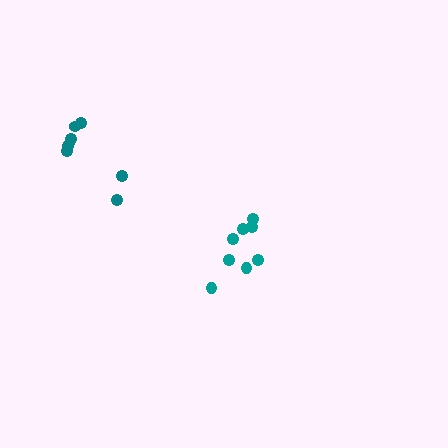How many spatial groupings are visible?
There are 2 spatial groupings.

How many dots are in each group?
Group 1: 8 dots, Group 2: 8 dots (16 total).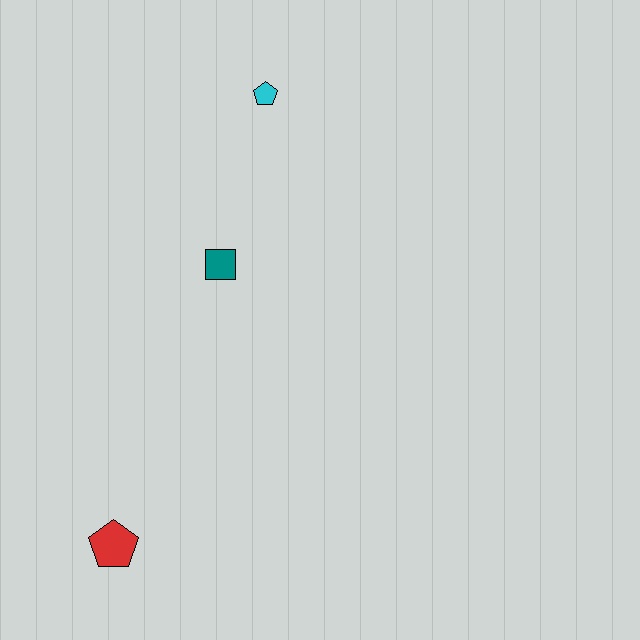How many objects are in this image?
There are 3 objects.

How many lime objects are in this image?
There are no lime objects.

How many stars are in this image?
There are no stars.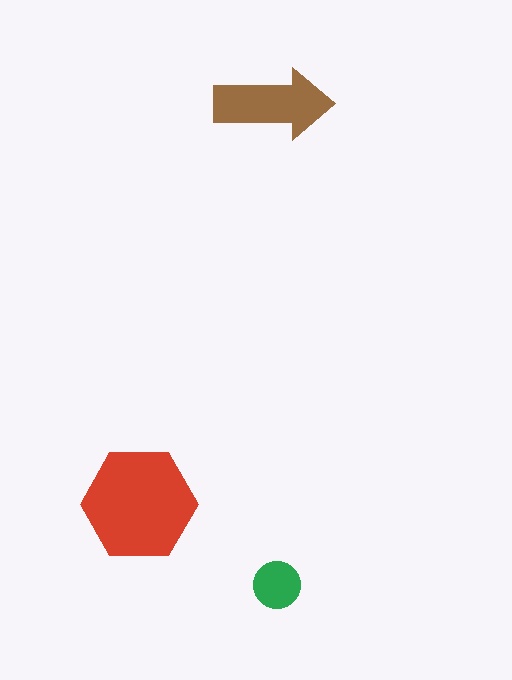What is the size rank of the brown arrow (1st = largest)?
2nd.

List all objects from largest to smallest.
The red hexagon, the brown arrow, the green circle.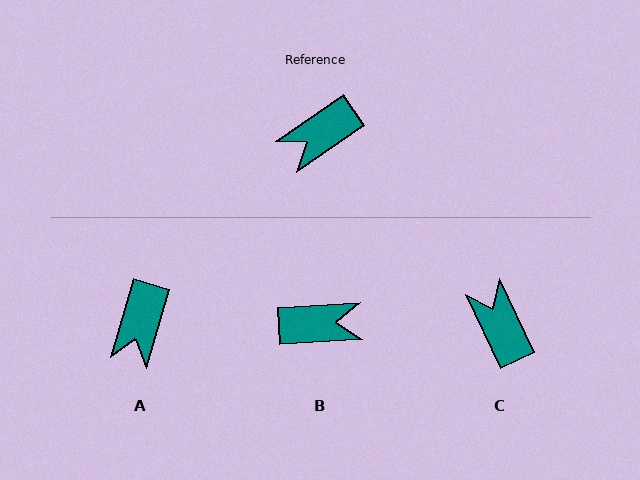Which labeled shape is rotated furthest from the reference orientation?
B, about 149 degrees away.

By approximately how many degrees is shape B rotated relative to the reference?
Approximately 149 degrees counter-clockwise.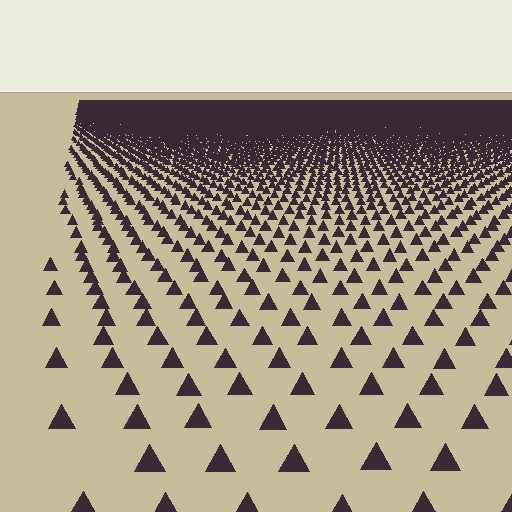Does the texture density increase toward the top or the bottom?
Density increases toward the top.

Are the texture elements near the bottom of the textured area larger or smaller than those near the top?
Larger. Near the bottom, elements are closer to the viewer and appear at a bigger on-screen size.